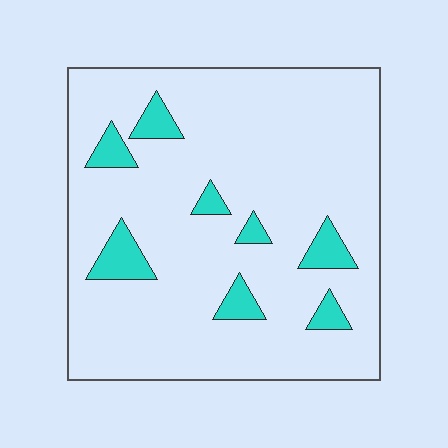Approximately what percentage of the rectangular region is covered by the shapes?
Approximately 10%.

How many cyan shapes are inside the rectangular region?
8.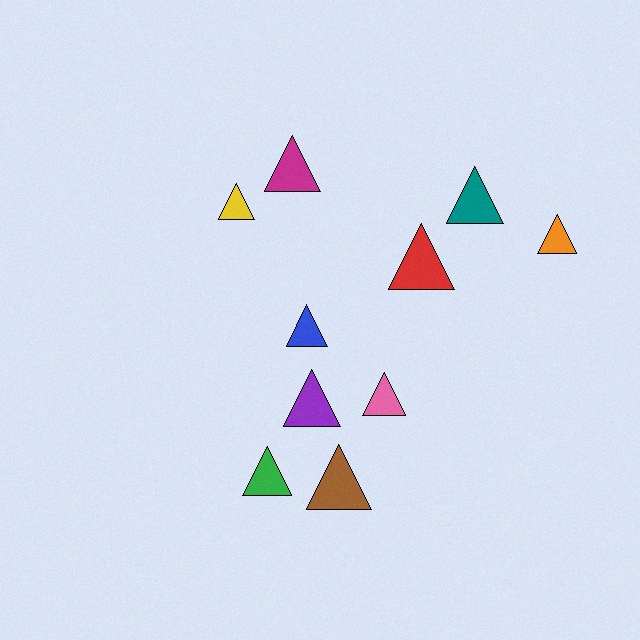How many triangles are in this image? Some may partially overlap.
There are 10 triangles.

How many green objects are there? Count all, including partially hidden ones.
There is 1 green object.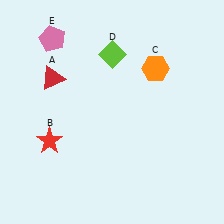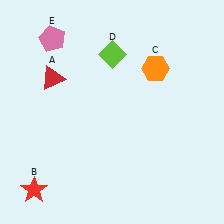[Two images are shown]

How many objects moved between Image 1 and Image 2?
1 object moved between the two images.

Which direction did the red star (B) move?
The red star (B) moved down.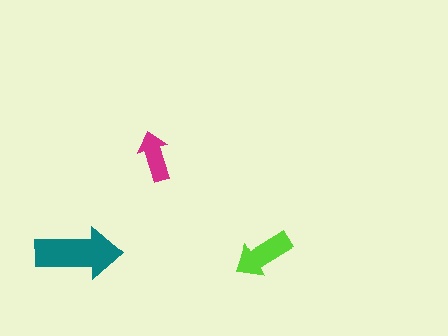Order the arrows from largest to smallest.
the teal one, the lime one, the magenta one.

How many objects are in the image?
There are 3 objects in the image.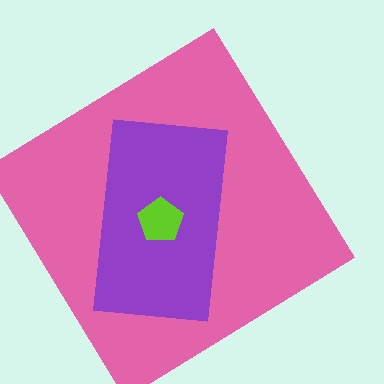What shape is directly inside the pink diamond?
The purple rectangle.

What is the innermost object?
The lime pentagon.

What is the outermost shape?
The pink diamond.